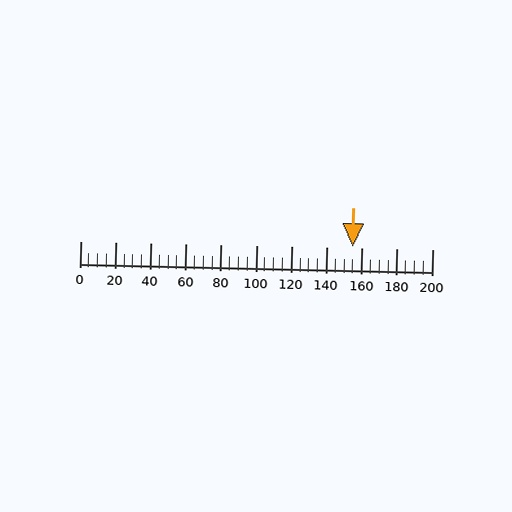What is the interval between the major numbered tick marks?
The major tick marks are spaced 20 units apart.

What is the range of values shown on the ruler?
The ruler shows values from 0 to 200.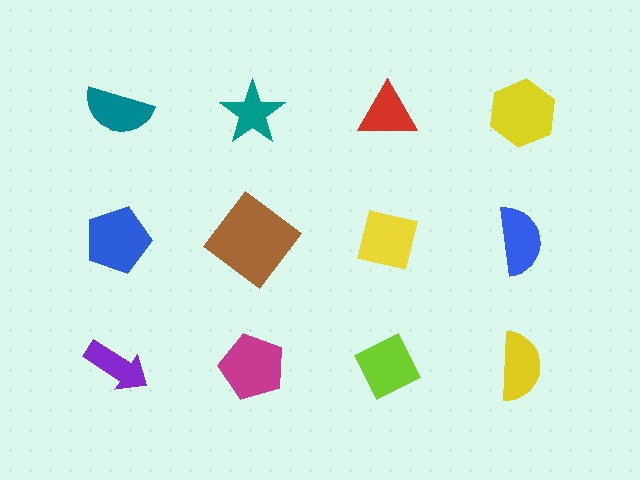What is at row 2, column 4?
A blue semicircle.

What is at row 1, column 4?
A yellow hexagon.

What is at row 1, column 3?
A red triangle.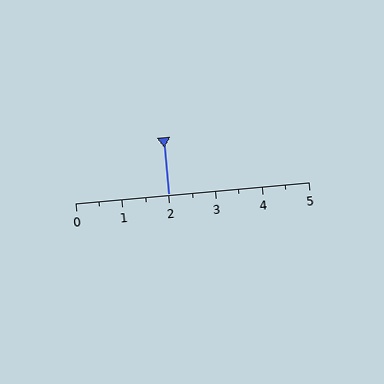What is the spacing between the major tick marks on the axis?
The major ticks are spaced 1 apart.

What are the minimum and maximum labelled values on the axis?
The axis runs from 0 to 5.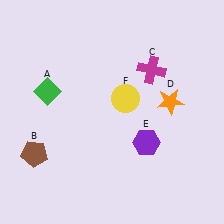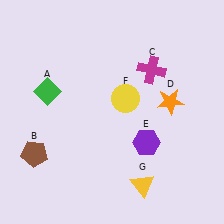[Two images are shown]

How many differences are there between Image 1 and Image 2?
There is 1 difference between the two images.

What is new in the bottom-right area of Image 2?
A yellow triangle (G) was added in the bottom-right area of Image 2.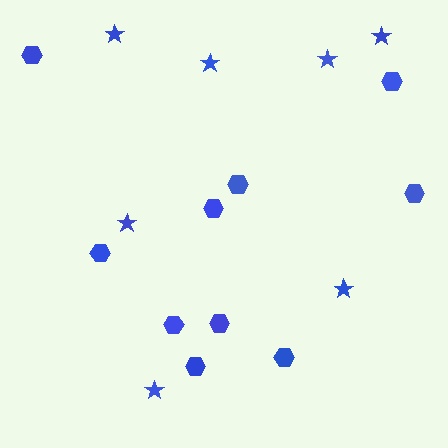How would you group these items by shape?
There are 2 groups: one group of stars (7) and one group of hexagons (10).